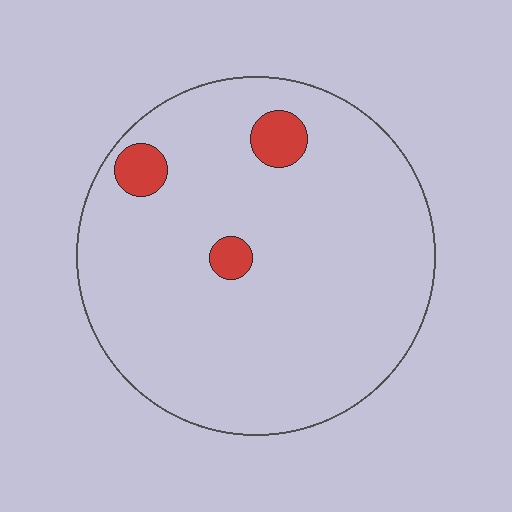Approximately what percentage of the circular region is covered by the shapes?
Approximately 5%.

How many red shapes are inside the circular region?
3.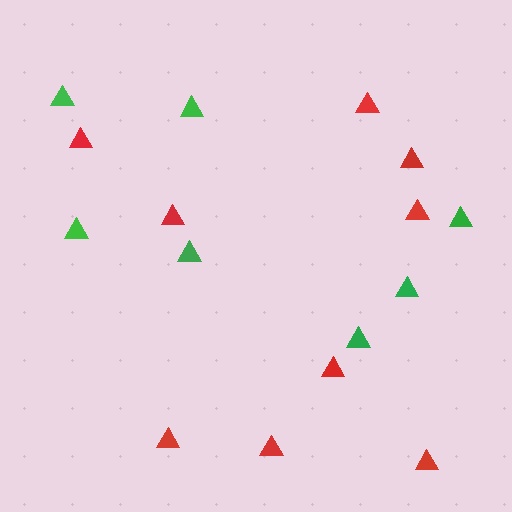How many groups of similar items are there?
There are 2 groups: one group of red triangles (9) and one group of green triangles (7).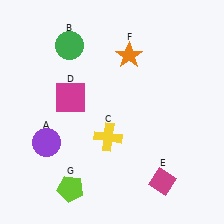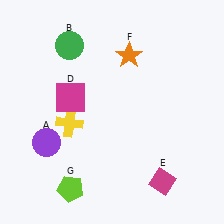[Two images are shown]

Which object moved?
The yellow cross (C) moved left.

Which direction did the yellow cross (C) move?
The yellow cross (C) moved left.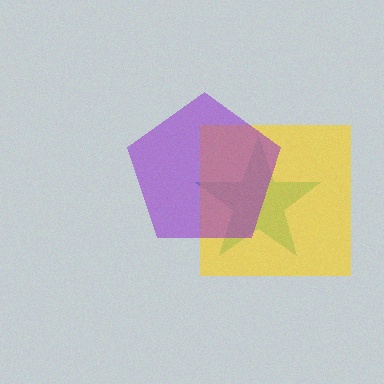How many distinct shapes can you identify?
There are 3 distinct shapes: a teal star, a yellow square, a purple pentagon.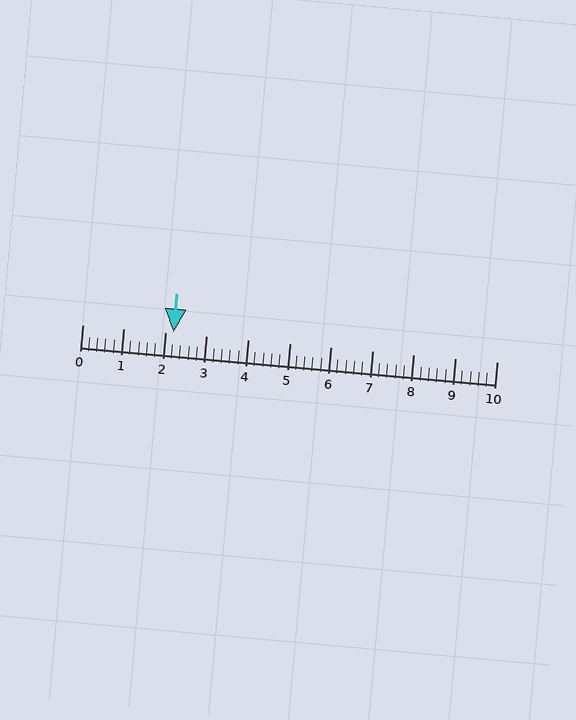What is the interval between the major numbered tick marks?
The major tick marks are spaced 1 units apart.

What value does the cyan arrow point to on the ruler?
The cyan arrow points to approximately 2.2.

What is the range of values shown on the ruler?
The ruler shows values from 0 to 10.